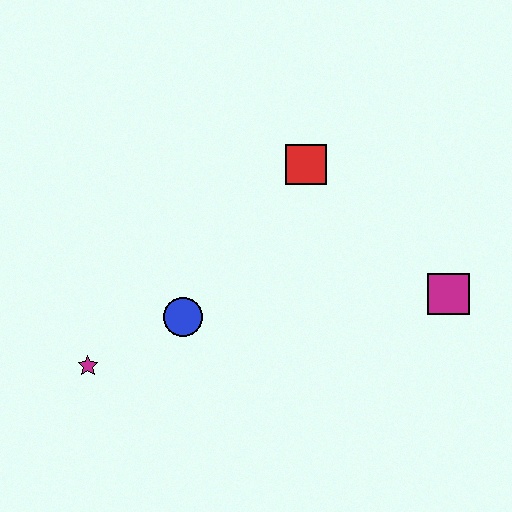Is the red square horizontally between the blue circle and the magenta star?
No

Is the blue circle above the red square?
No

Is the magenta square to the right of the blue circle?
Yes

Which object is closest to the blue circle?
The magenta star is closest to the blue circle.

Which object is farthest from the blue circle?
The magenta square is farthest from the blue circle.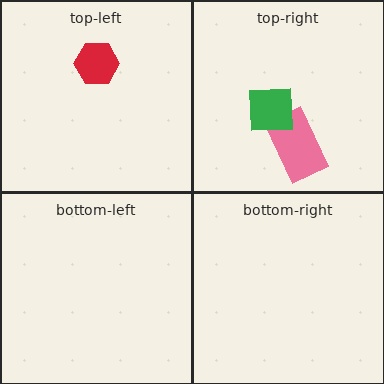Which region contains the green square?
The top-right region.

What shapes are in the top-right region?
The pink rectangle, the green square.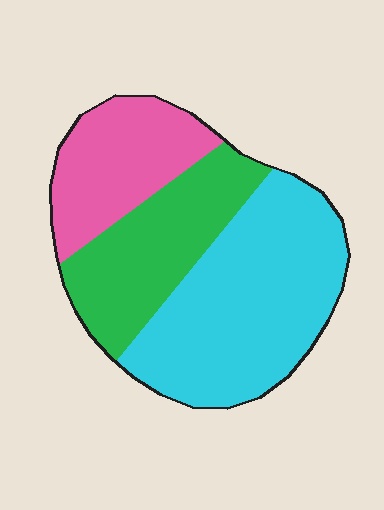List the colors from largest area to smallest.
From largest to smallest: cyan, green, pink.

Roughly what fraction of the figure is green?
Green takes up between a sixth and a third of the figure.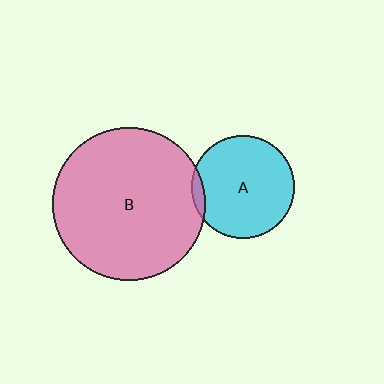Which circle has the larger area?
Circle B (pink).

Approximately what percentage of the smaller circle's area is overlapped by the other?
Approximately 5%.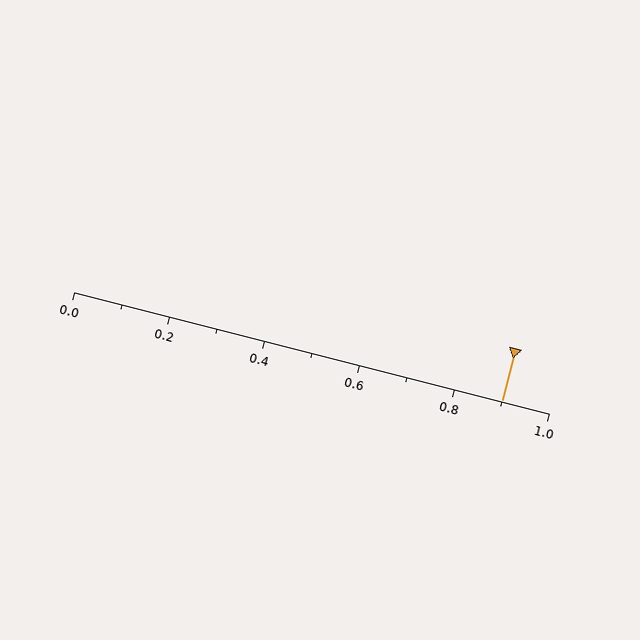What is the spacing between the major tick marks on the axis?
The major ticks are spaced 0.2 apart.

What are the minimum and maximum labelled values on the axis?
The axis runs from 0.0 to 1.0.